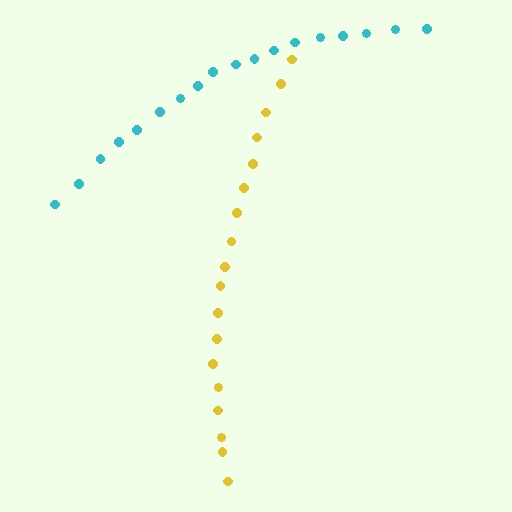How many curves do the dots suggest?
There are 2 distinct paths.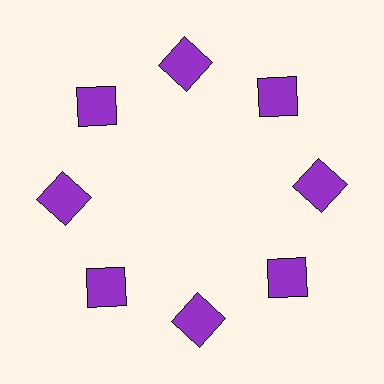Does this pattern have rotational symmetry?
Yes, this pattern has 8-fold rotational symmetry. It looks the same after rotating 45 degrees around the center.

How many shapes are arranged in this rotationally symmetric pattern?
There are 8 shapes, arranged in 8 groups of 1.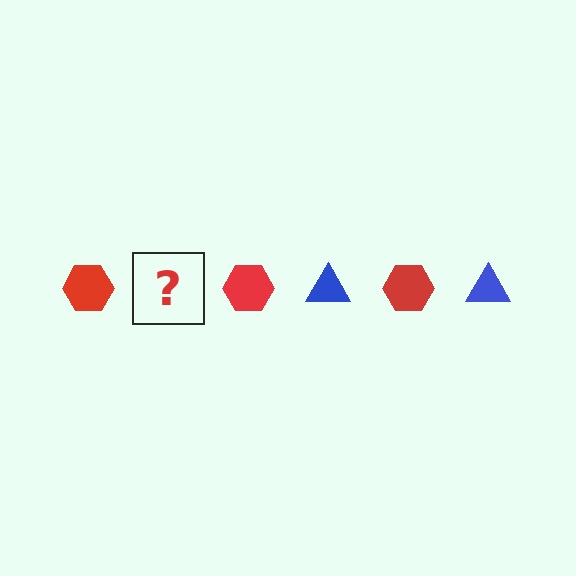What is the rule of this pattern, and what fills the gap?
The rule is that the pattern alternates between red hexagon and blue triangle. The gap should be filled with a blue triangle.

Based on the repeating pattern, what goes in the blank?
The blank should be a blue triangle.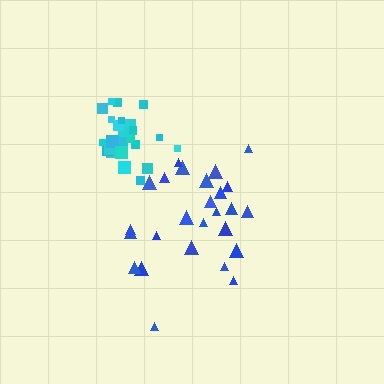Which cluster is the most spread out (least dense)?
Blue.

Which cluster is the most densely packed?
Cyan.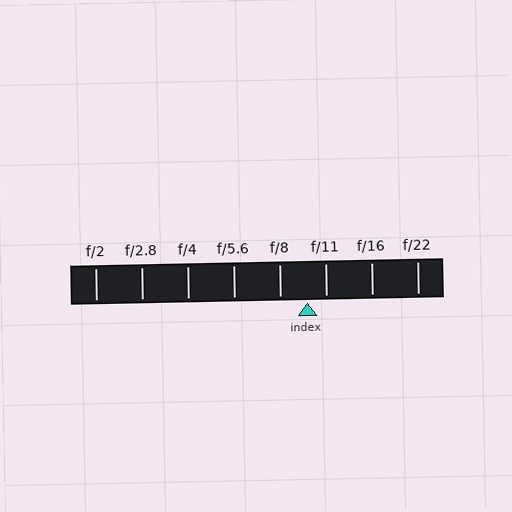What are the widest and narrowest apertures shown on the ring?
The widest aperture shown is f/2 and the narrowest is f/22.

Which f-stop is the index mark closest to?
The index mark is closest to f/11.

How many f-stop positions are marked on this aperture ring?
There are 8 f-stop positions marked.